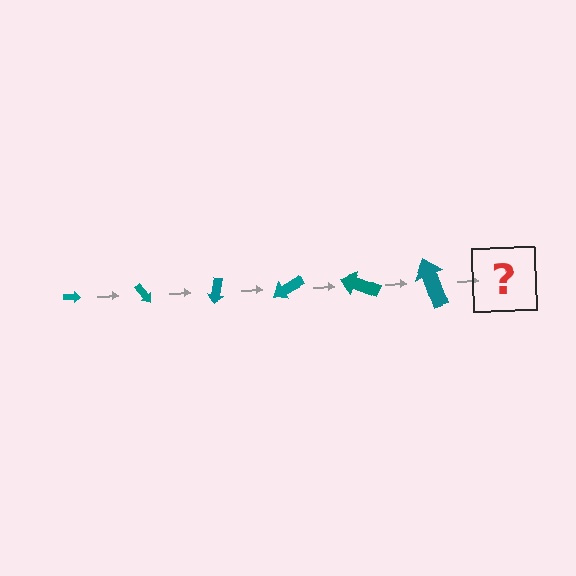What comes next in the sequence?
The next element should be an arrow, larger than the previous one and rotated 300 degrees from the start.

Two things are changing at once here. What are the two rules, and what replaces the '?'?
The two rules are that the arrow grows larger each step and it rotates 50 degrees each step. The '?' should be an arrow, larger than the previous one and rotated 300 degrees from the start.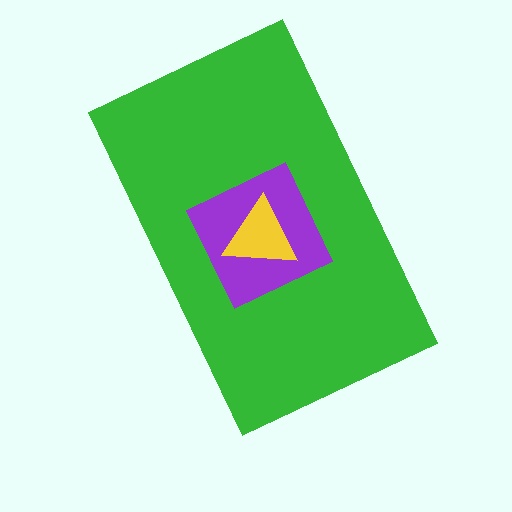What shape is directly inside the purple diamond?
The yellow triangle.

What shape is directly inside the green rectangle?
The purple diamond.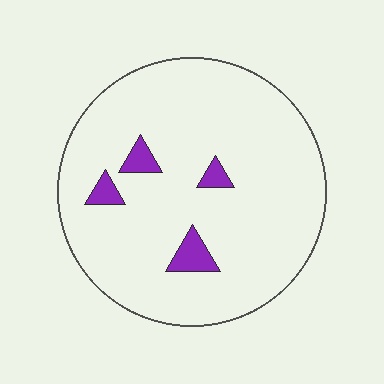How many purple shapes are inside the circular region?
4.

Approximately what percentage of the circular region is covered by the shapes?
Approximately 5%.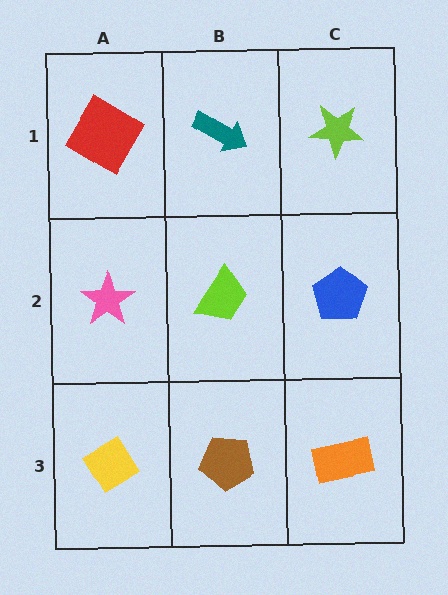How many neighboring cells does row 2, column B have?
4.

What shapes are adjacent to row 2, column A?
A red diamond (row 1, column A), a yellow diamond (row 3, column A), a lime trapezoid (row 2, column B).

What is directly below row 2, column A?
A yellow diamond.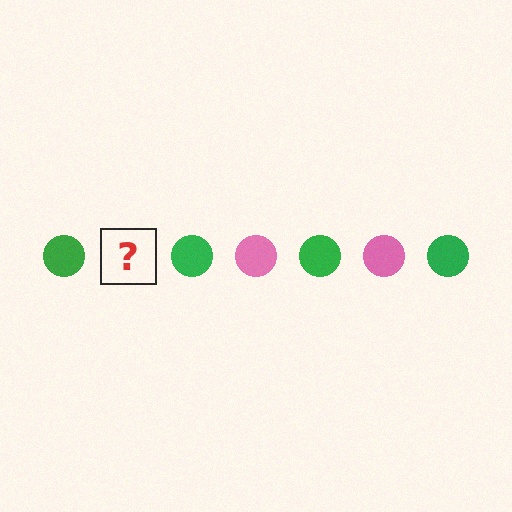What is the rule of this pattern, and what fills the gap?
The rule is that the pattern cycles through green, pink circles. The gap should be filled with a pink circle.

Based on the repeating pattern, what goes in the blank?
The blank should be a pink circle.